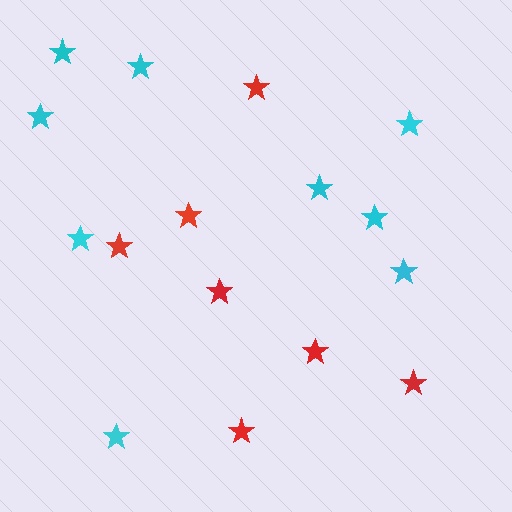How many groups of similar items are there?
There are 2 groups: one group of red stars (7) and one group of cyan stars (9).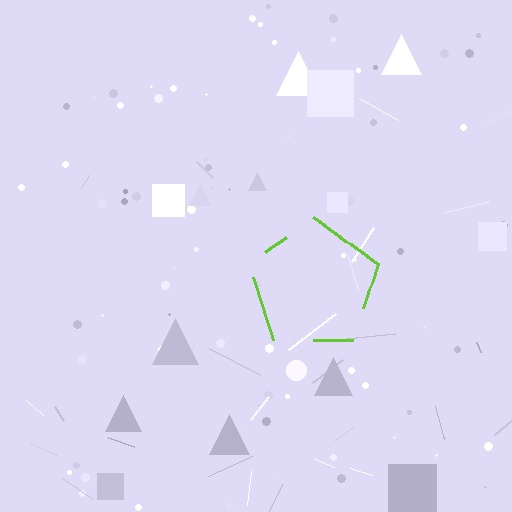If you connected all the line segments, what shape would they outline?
They would outline a pentagon.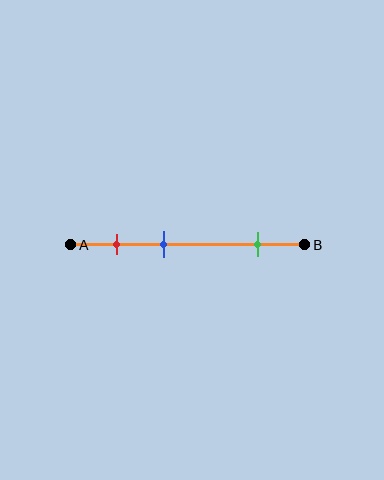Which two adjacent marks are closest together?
The red and blue marks are the closest adjacent pair.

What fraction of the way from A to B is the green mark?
The green mark is approximately 80% (0.8) of the way from A to B.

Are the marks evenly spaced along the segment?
No, the marks are not evenly spaced.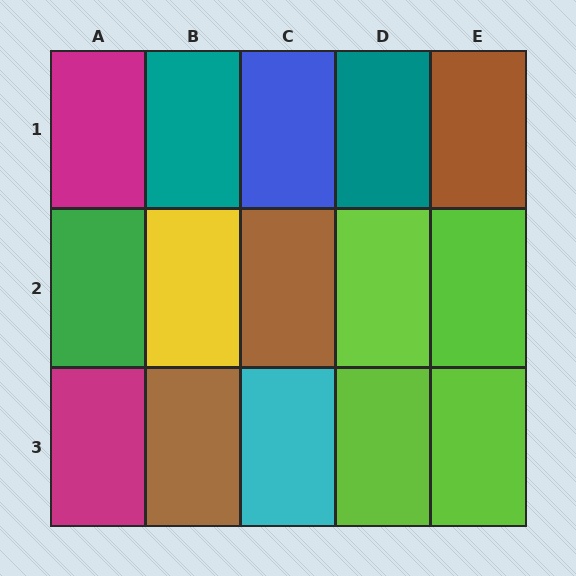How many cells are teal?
2 cells are teal.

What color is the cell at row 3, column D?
Lime.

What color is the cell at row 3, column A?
Magenta.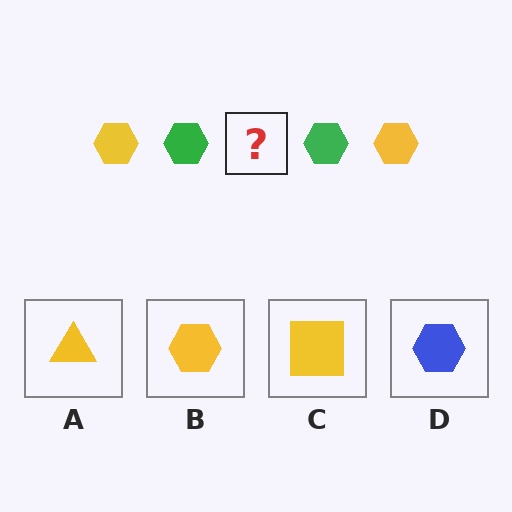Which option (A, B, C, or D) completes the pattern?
B.